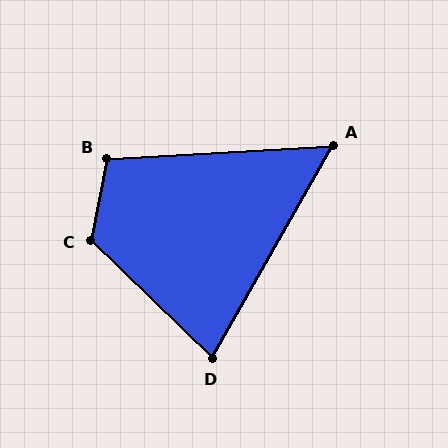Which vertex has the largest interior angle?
C, at approximately 123 degrees.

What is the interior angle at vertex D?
Approximately 76 degrees (acute).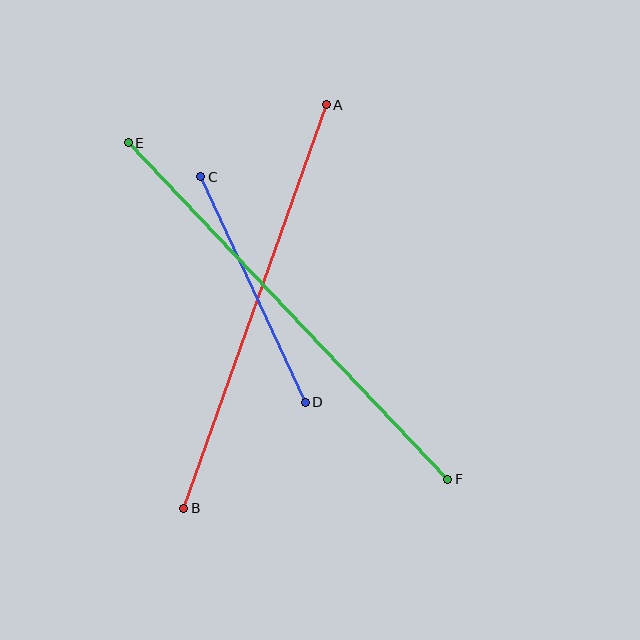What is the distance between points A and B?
The distance is approximately 428 pixels.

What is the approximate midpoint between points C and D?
The midpoint is at approximately (253, 290) pixels.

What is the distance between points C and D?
The distance is approximately 249 pixels.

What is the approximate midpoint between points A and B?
The midpoint is at approximately (255, 306) pixels.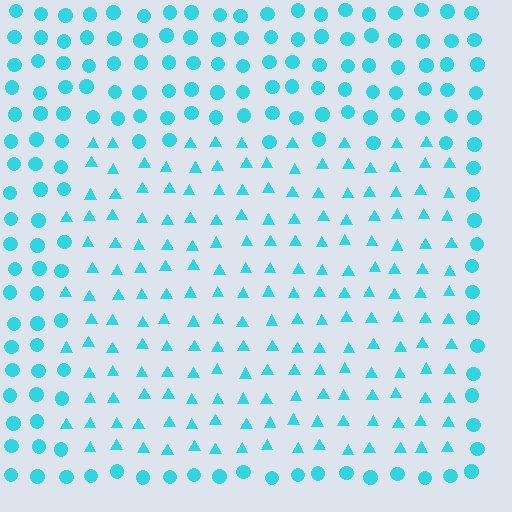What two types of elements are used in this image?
The image uses triangles inside the rectangle region and circles outside it.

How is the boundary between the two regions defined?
The boundary is defined by a change in element shape: triangles inside vs. circles outside. All elements share the same color and spacing.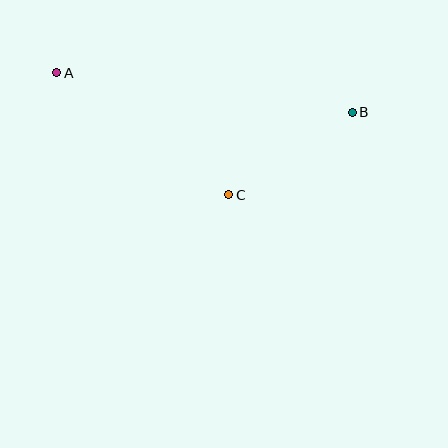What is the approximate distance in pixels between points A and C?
The distance between A and C is approximately 211 pixels.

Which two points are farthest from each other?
Points A and B are farthest from each other.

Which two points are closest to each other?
Points B and C are closest to each other.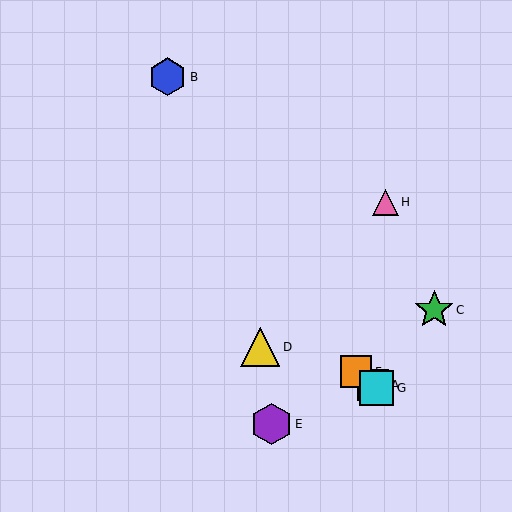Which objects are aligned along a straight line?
Objects A, F, G are aligned along a straight line.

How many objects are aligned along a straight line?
3 objects (A, F, G) are aligned along a straight line.